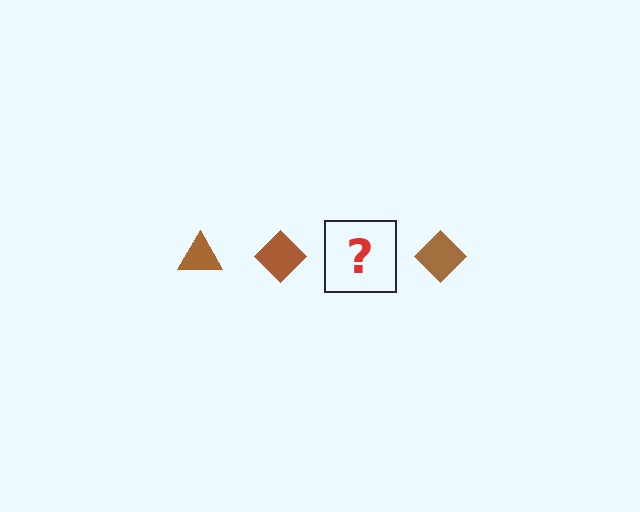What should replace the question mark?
The question mark should be replaced with a brown triangle.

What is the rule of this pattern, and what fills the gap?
The rule is that the pattern cycles through triangle, diamond shapes in brown. The gap should be filled with a brown triangle.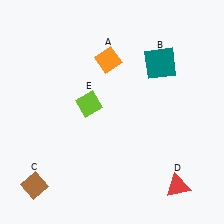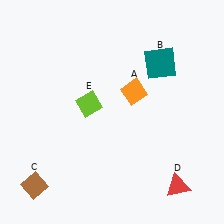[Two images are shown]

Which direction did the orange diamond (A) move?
The orange diamond (A) moved down.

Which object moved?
The orange diamond (A) moved down.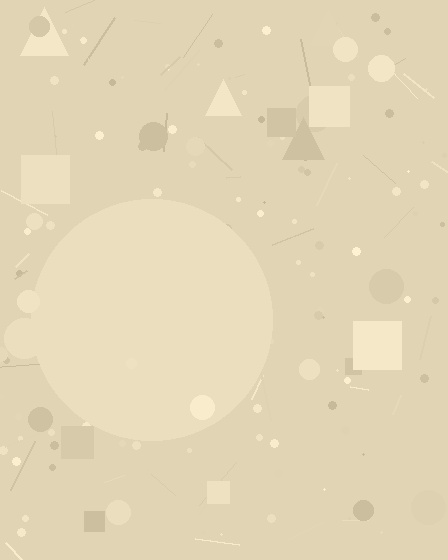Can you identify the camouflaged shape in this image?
The camouflaged shape is a circle.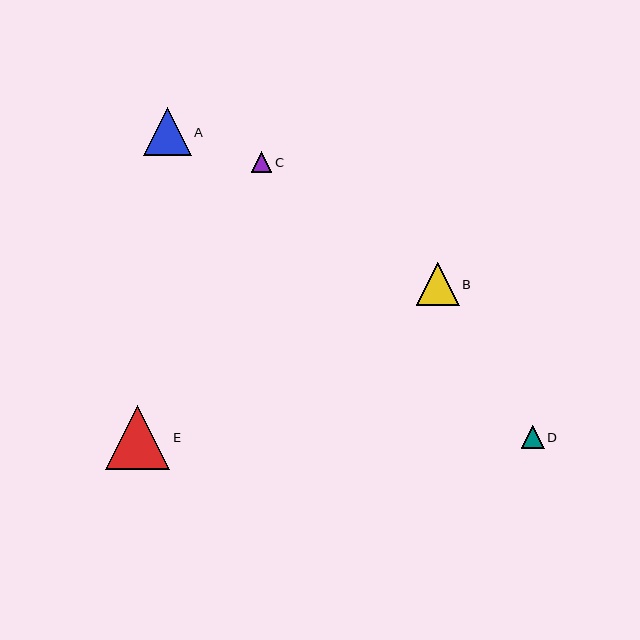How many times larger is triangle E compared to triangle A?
Triangle E is approximately 1.3 times the size of triangle A.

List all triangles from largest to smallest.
From largest to smallest: E, A, B, D, C.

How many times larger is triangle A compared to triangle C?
Triangle A is approximately 2.3 times the size of triangle C.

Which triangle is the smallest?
Triangle C is the smallest with a size of approximately 21 pixels.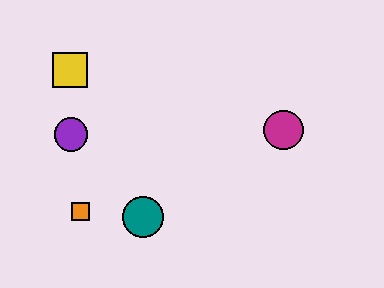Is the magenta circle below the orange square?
No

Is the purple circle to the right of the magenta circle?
No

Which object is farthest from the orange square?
The magenta circle is farthest from the orange square.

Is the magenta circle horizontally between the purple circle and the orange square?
No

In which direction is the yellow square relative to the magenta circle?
The yellow square is to the left of the magenta circle.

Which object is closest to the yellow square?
The purple circle is closest to the yellow square.